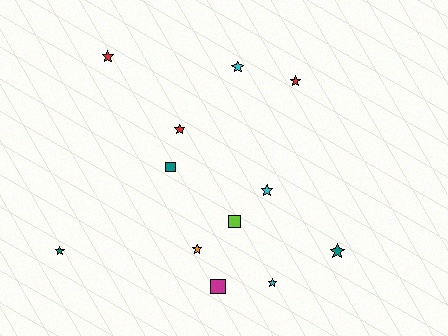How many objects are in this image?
There are 12 objects.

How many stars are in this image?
There are 9 stars.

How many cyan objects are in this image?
There are 3 cyan objects.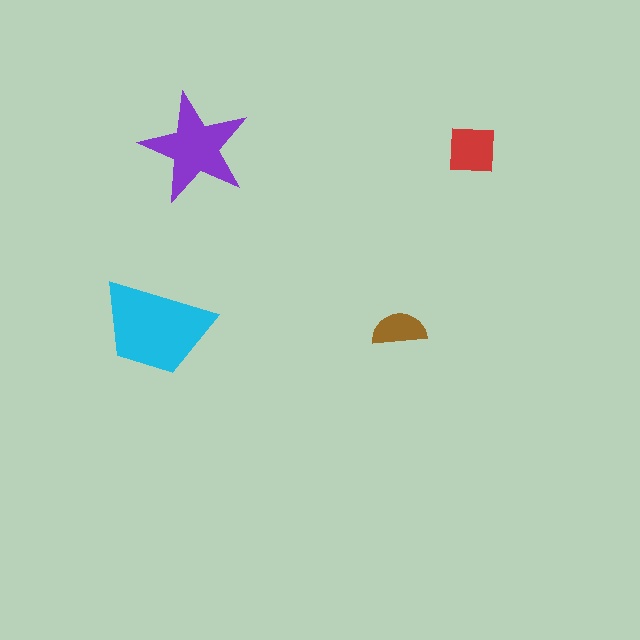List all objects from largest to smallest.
The cyan trapezoid, the purple star, the red square, the brown semicircle.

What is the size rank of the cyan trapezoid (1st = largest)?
1st.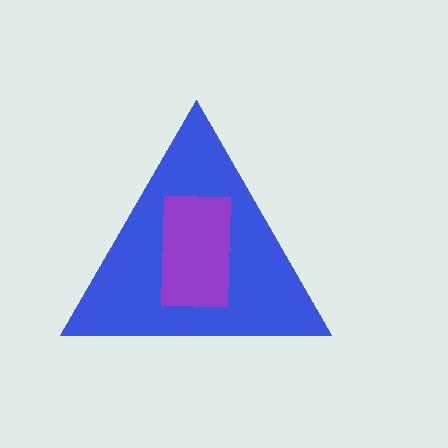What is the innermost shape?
The purple rectangle.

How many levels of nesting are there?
2.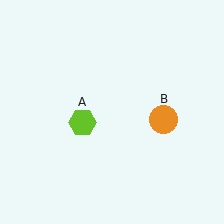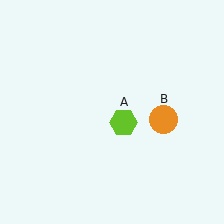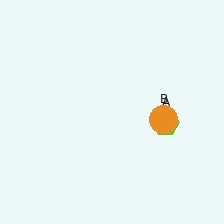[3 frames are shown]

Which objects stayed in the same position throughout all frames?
Orange circle (object B) remained stationary.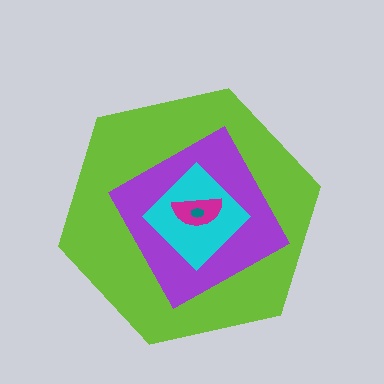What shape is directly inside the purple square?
The cyan diamond.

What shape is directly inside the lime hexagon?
The purple square.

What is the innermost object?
The teal ellipse.